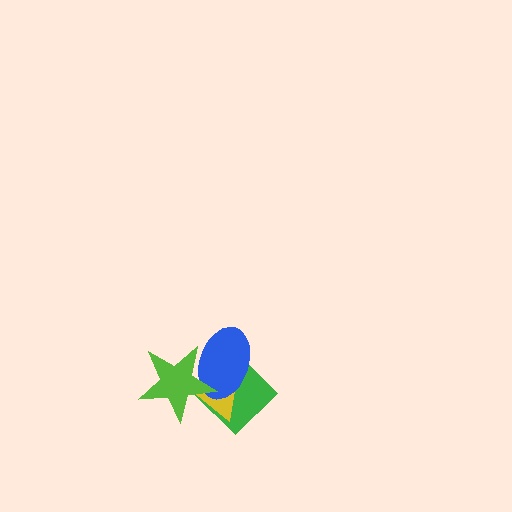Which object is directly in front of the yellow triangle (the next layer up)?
The blue ellipse is directly in front of the yellow triangle.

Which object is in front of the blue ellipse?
The lime star is in front of the blue ellipse.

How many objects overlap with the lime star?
3 objects overlap with the lime star.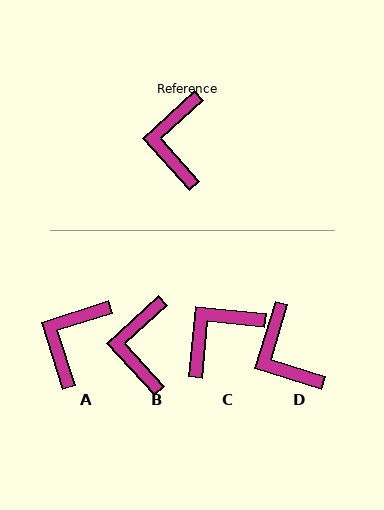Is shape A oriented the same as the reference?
No, it is off by about 25 degrees.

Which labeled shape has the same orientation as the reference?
B.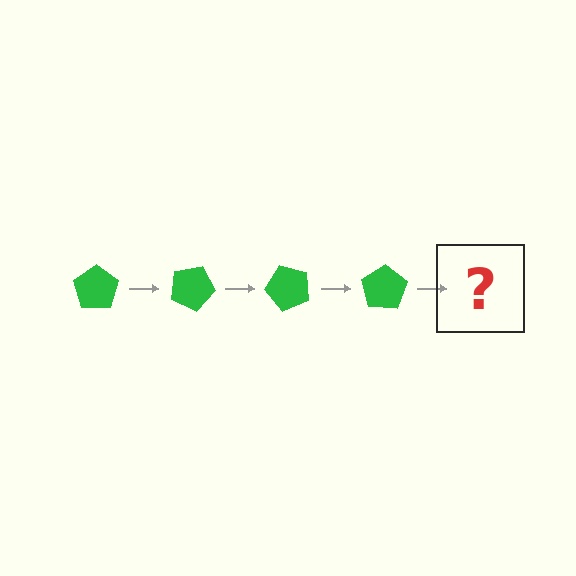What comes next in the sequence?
The next element should be a green pentagon rotated 100 degrees.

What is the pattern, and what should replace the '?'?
The pattern is that the pentagon rotates 25 degrees each step. The '?' should be a green pentagon rotated 100 degrees.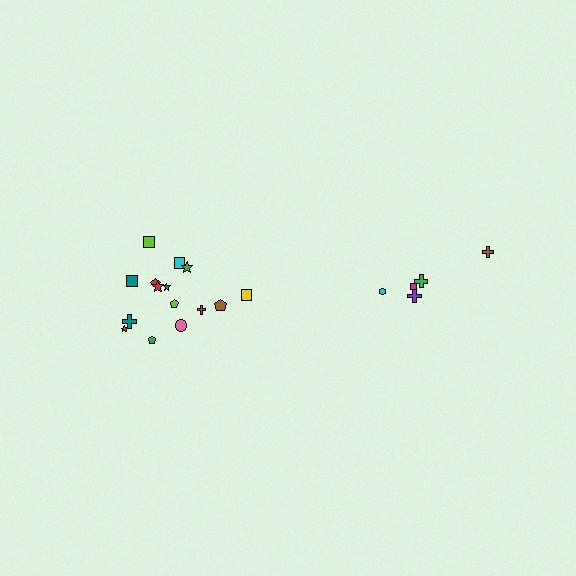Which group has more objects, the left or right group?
The left group.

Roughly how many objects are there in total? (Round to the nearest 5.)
Roughly 20 objects in total.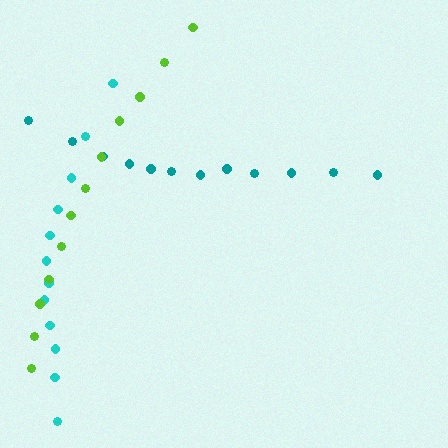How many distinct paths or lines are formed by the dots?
There are 3 distinct paths.